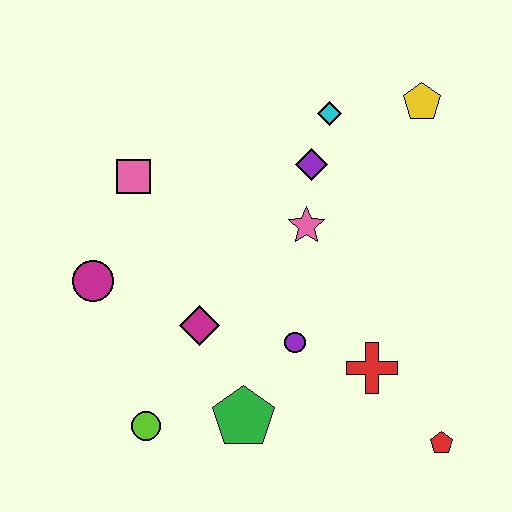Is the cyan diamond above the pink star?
Yes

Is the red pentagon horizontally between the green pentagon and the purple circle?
No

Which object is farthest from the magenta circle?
The red pentagon is farthest from the magenta circle.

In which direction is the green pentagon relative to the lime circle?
The green pentagon is to the right of the lime circle.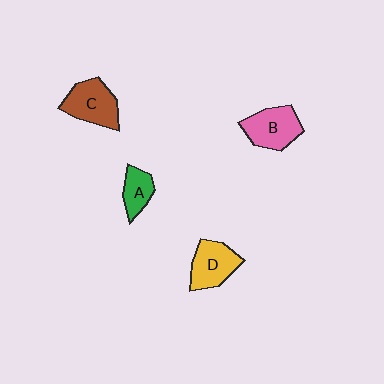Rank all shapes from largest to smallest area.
From largest to smallest: C (brown), B (pink), D (yellow), A (green).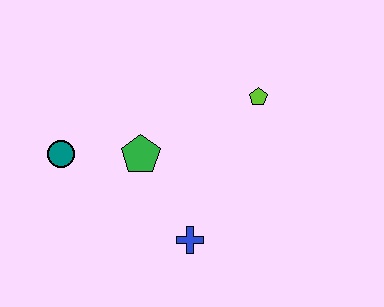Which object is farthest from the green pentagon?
The lime pentagon is farthest from the green pentagon.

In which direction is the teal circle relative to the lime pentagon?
The teal circle is to the left of the lime pentagon.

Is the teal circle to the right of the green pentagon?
No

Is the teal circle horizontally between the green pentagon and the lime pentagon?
No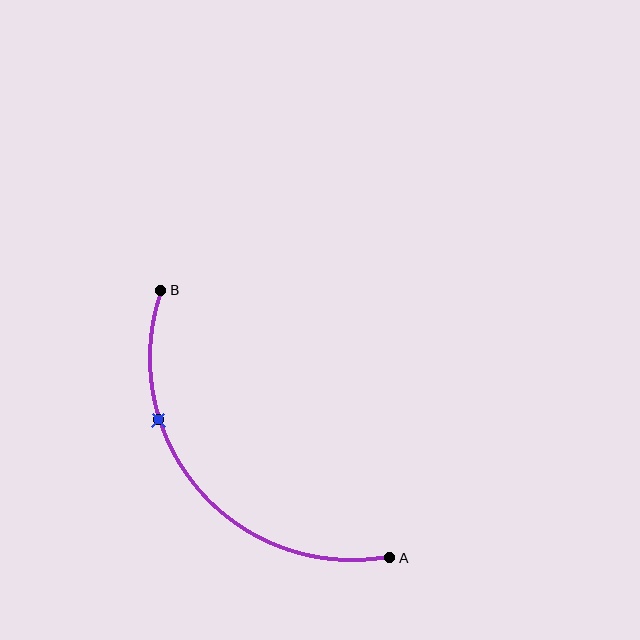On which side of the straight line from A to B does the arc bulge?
The arc bulges below and to the left of the straight line connecting A and B.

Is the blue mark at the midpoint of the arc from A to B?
No. The blue mark lies on the arc but is closer to endpoint B. The arc midpoint would be at the point on the curve equidistant along the arc from both A and B.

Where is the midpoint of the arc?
The arc midpoint is the point on the curve farthest from the straight line joining A and B. It sits below and to the left of that line.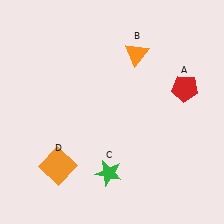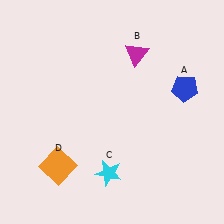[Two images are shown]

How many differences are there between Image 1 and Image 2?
There are 3 differences between the two images.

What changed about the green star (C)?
In Image 1, C is green. In Image 2, it changed to cyan.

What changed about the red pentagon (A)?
In Image 1, A is red. In Image 2, it changed to blue.